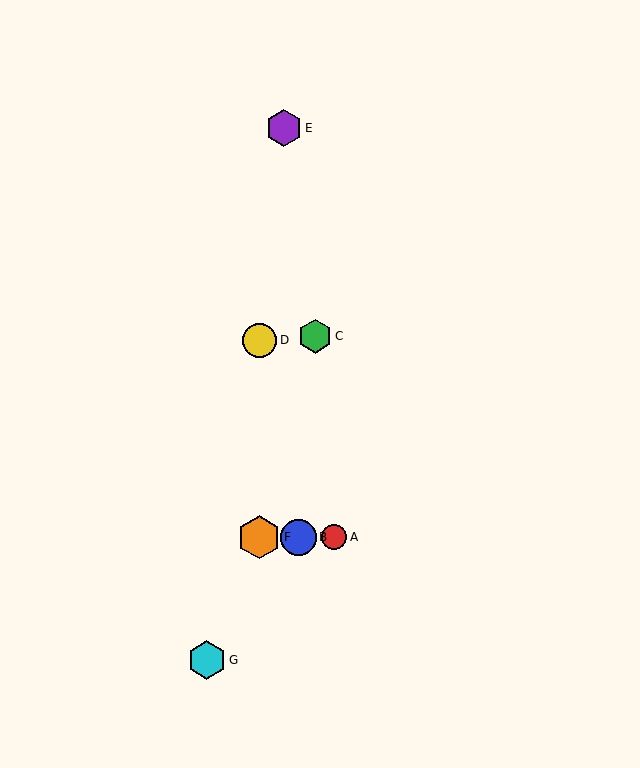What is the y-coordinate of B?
Object B is at y≈537.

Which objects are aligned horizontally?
Objects A, B, F are aligned horizontally.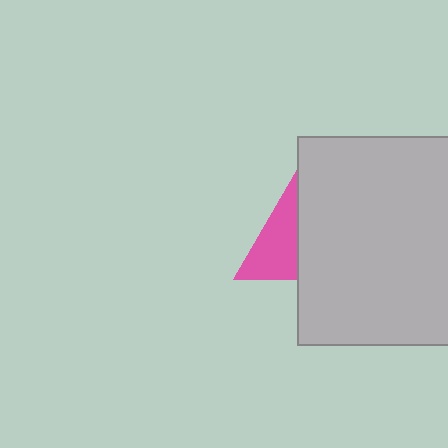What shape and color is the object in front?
The object in front is a light gray square.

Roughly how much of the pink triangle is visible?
A small part of it is visible (roughly 45%).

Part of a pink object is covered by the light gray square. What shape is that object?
It is a triangle.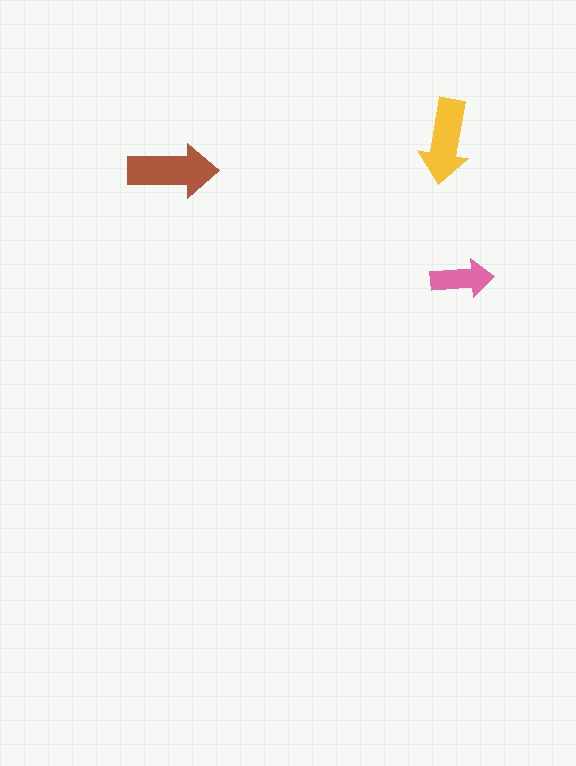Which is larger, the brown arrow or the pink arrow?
The brown one.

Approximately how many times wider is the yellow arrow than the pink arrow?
About 1.5 times wider.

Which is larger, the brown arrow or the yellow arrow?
The brown one.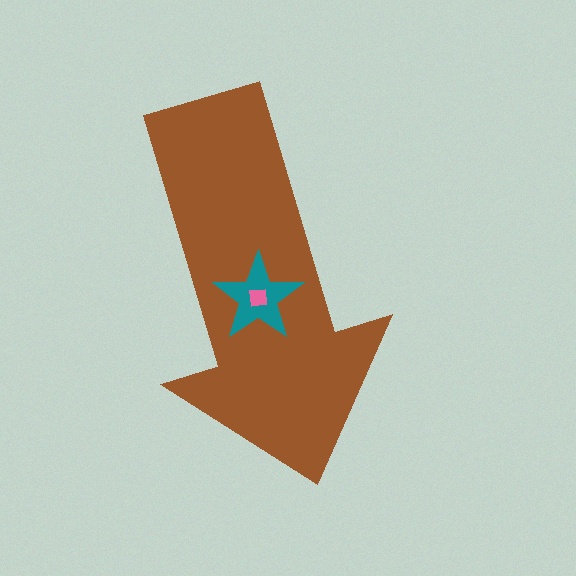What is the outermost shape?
The brown arrow.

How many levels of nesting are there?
3.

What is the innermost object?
The pink square.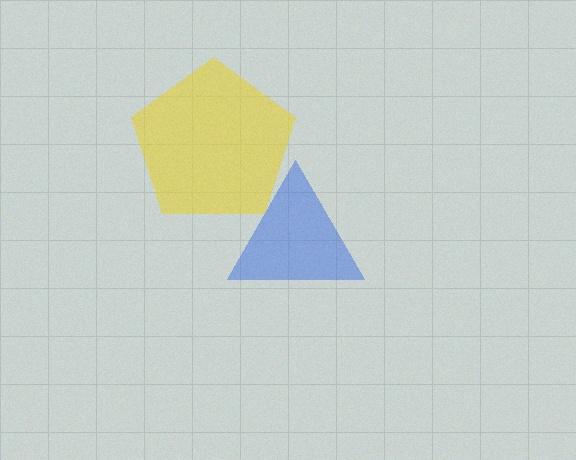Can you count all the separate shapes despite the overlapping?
Yes, there are 2 separate shapes.